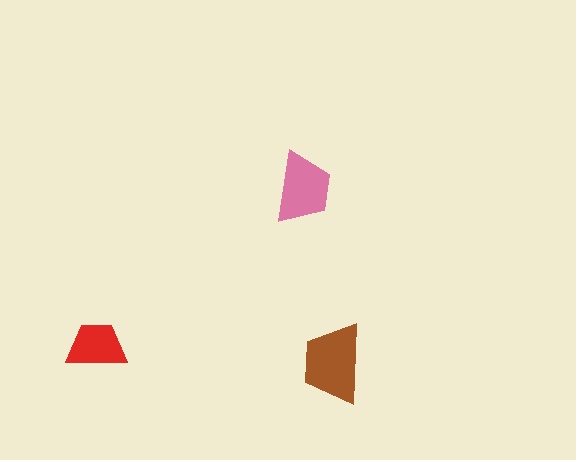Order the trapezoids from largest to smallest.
the brown one, the pink one, the red one.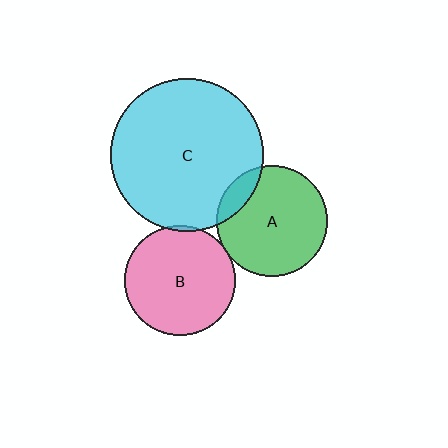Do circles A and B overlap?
Yes.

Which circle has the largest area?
Circle C (cyan).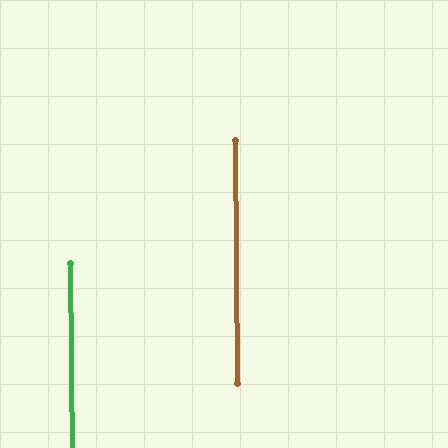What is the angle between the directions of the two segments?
Approximately 0 degrees.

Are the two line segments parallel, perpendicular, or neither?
Parallel — their directions differ by only 0.1°.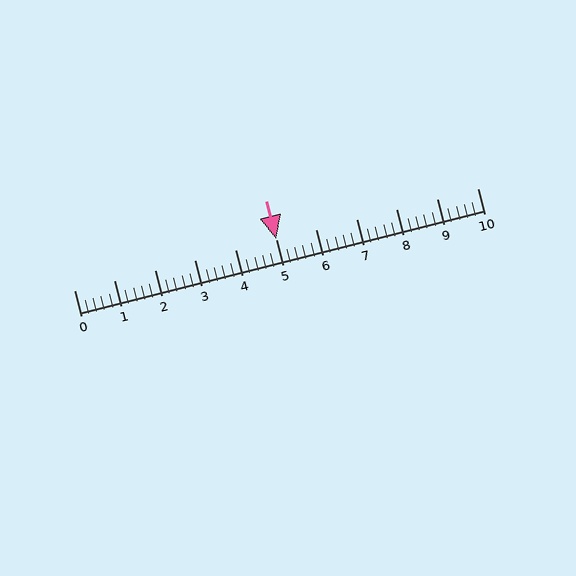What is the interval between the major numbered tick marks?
The major tick marks are spaced 1 units apart.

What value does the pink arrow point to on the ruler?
The pink arrow points to approximately 5.0.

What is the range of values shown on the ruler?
The ruler shows values from 0 to 10.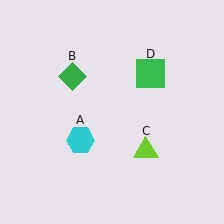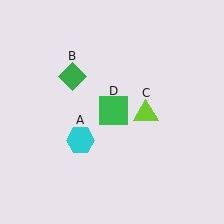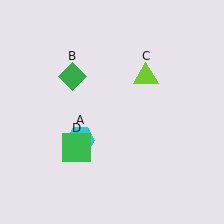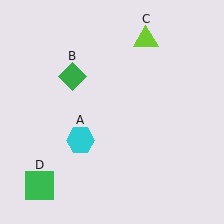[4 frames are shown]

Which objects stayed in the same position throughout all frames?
Cyan hexagon (object A) and green diamond (object B) remained stationary.